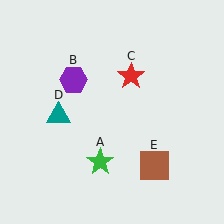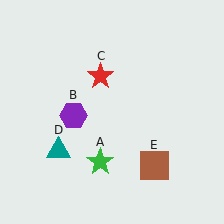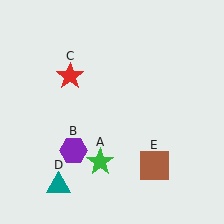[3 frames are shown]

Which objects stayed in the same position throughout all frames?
Green star (object A) and brown square (object E) remained stationary.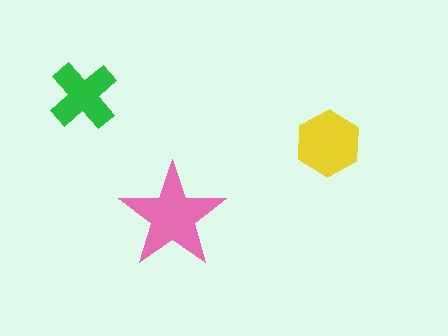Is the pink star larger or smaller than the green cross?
Larger.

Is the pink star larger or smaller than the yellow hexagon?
Larger.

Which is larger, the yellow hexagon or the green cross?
The yellow hexagon.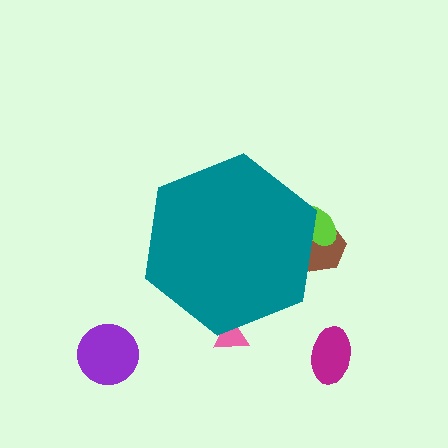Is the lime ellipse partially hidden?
Yes, the lime ellipse is partially hidden behind the teal hexagon.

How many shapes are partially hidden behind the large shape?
3 shapes are partially hidden.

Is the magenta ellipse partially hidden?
No, the magenta ellipse is fully visible.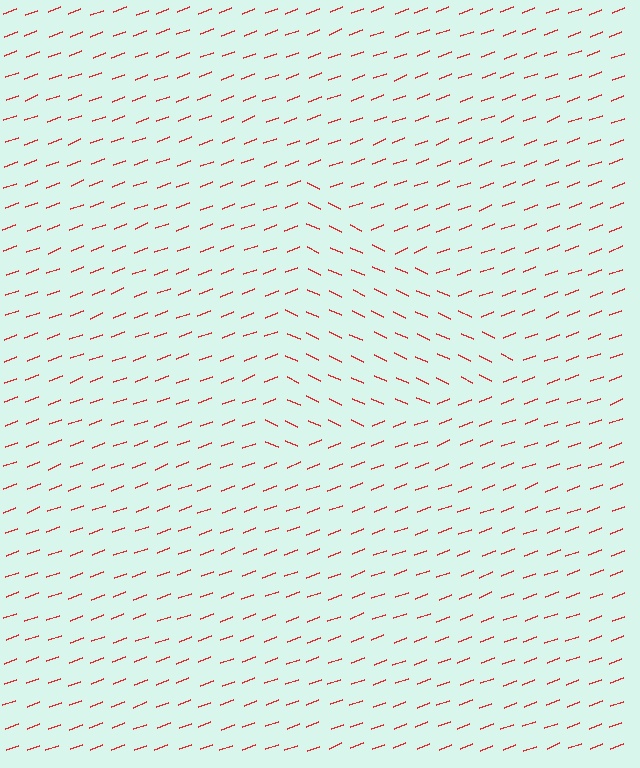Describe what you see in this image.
The image is filled with small red line segments. A triangle region in the image has lines oriented differently from the surrounding lines, creating a visible texture boundary.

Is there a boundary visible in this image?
Yes, there is a texture boundary formed by a change in line orientation.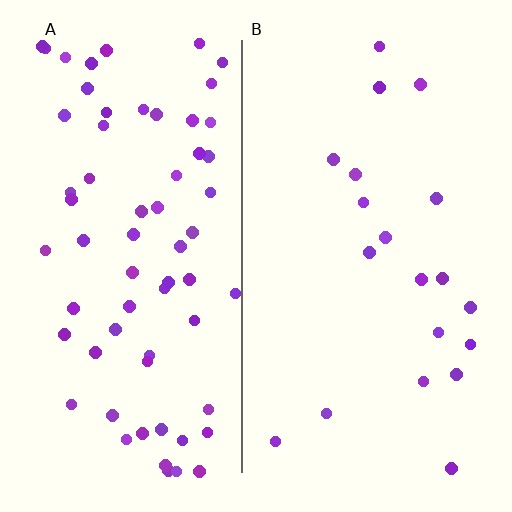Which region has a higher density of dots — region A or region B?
A (the left).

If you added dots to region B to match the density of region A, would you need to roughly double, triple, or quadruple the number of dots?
Approximately triple.